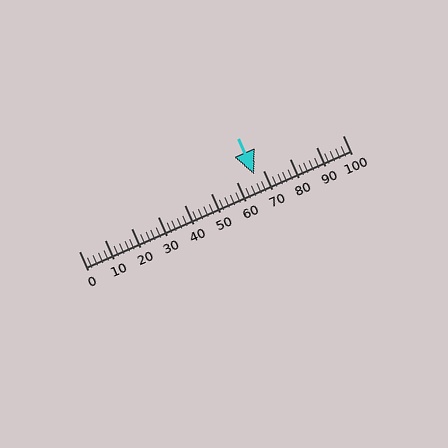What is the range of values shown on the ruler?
The ruler shows values from 0 to 100.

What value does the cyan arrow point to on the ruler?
The cyan arrow points to approximately 67.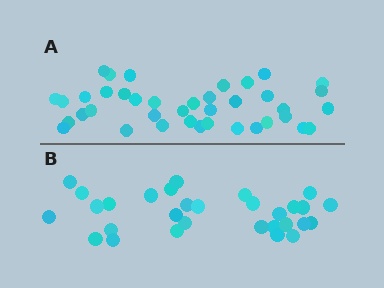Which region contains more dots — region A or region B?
Region A (the top region) has more dots.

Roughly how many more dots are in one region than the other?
Region A has roughly 8 or so more dots than region B.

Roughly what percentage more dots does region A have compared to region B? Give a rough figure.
About 30% more.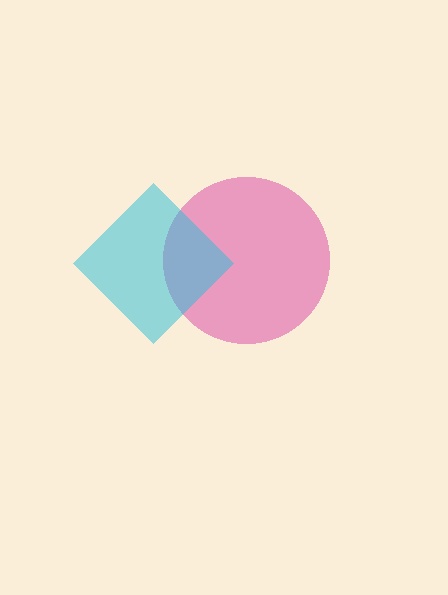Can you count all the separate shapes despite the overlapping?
Yes, there are 2 separate shapes.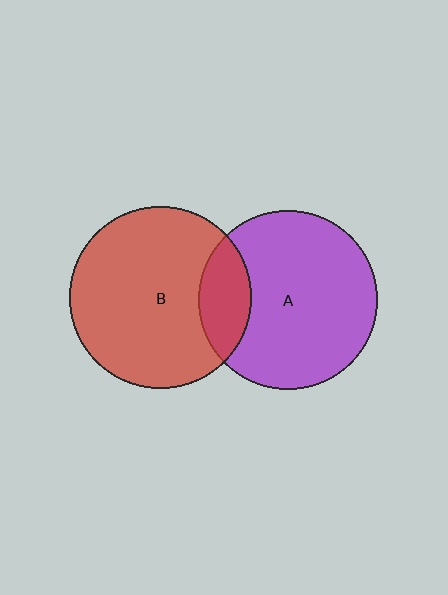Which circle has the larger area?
Circle B (red).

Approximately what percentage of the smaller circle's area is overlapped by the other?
Approximately 20%.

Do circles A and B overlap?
Yes.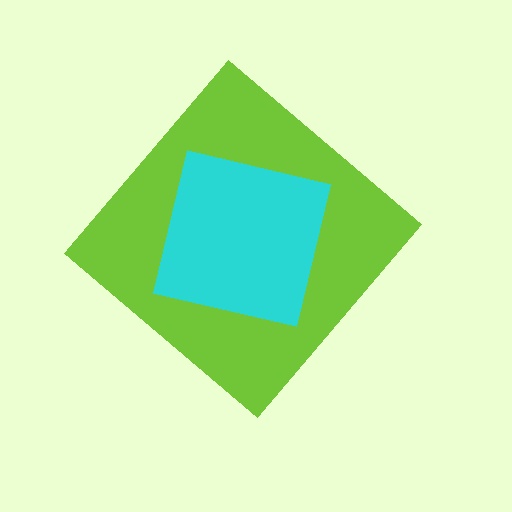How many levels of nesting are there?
2.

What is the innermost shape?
The cyan square.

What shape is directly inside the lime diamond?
The cyan square.